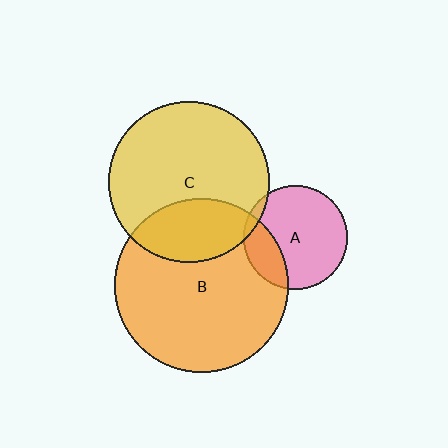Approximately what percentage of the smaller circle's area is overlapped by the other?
Approximately 30%.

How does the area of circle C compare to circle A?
Approximately 2.4 times.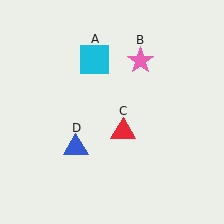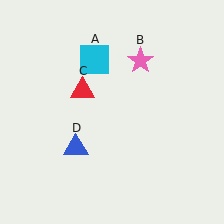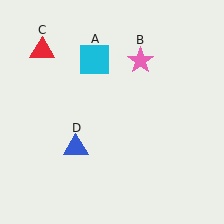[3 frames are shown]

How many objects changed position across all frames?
1 object changed position: red triangle (object C).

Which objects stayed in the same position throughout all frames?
Cyan square (object A) and pink star (object B) and blue triangle (object D) remained stationary.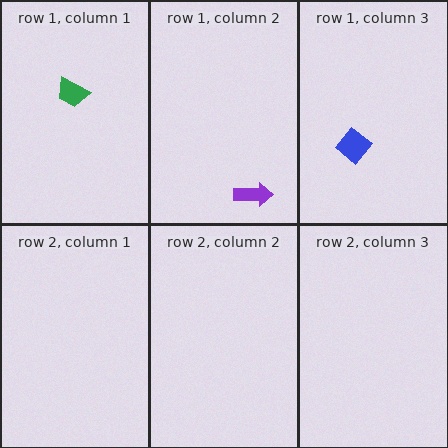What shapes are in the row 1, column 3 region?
The blue diamond.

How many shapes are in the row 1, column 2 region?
1.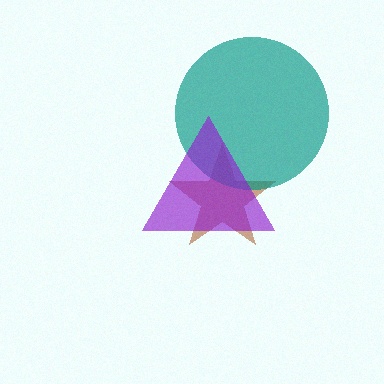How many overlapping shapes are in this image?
There are 3 overlapping shapes in the image.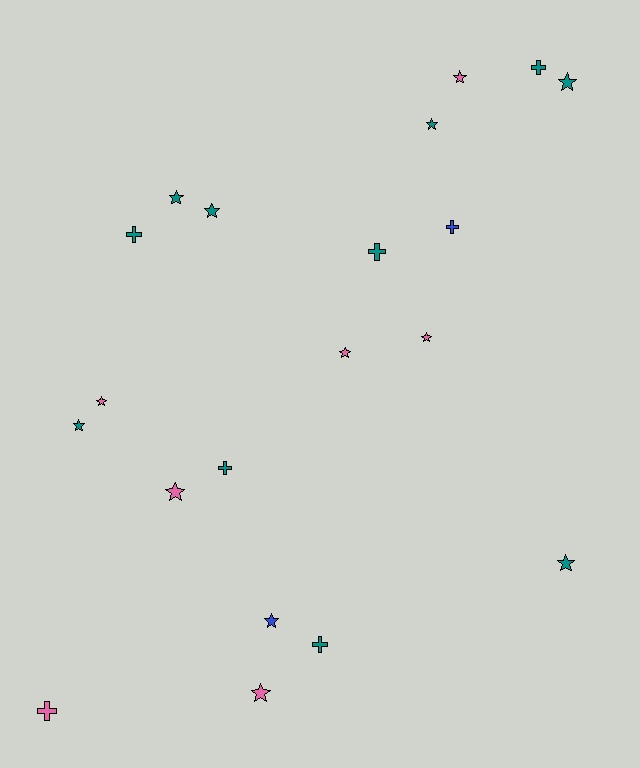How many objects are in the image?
There are 20 objects.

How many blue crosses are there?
There is 1 blue cross.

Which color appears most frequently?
Teal, with 11 objects.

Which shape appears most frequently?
Star, with 13 objects.